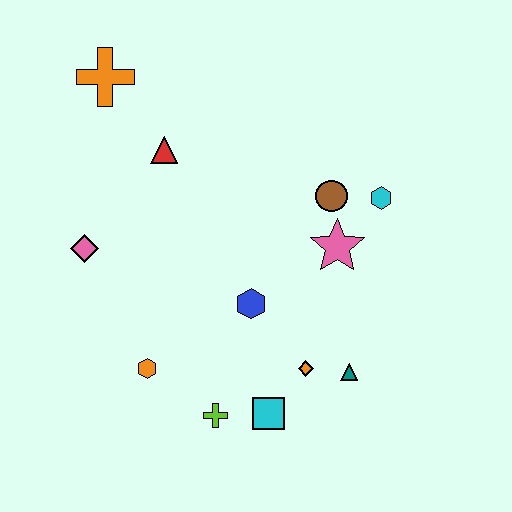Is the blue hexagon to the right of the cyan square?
No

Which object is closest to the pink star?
The brown circle is closest to the pink star.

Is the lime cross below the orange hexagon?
Yes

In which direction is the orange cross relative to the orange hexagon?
The orange cross is above the orange hexagon.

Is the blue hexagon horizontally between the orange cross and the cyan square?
Yes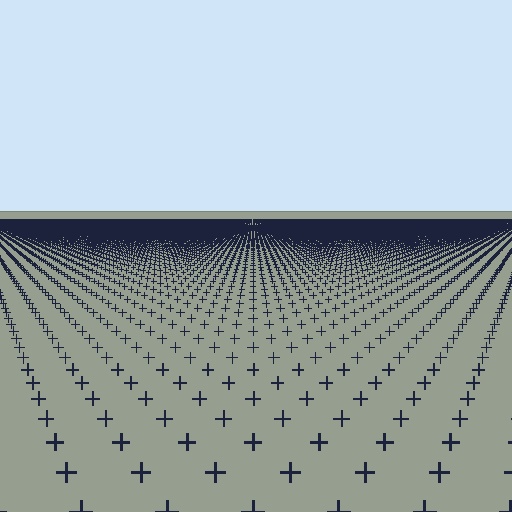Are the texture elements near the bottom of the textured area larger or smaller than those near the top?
Larger. Near the bottom, elements are closer to the viewer and appear at a bigger on-screen size.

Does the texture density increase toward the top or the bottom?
Density increases toward the top.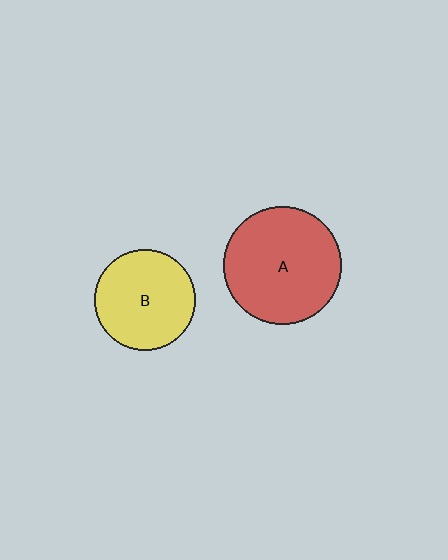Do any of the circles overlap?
No, none of the circles overlap.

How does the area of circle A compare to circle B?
Approximately 1.4 times.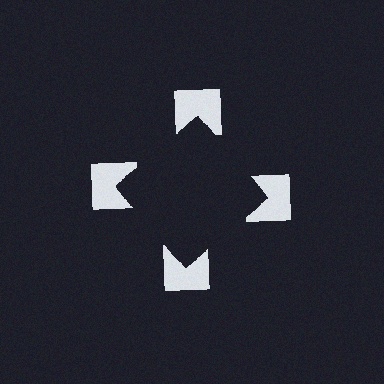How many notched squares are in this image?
There are 4 — one at each vertex of the illusory square.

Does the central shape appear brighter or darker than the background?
It typically appears slightly darker than the background, even though no actual brightness change is drawn.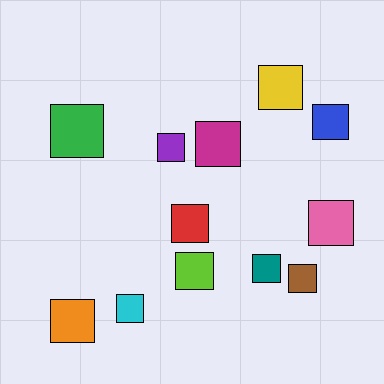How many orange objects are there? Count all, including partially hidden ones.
There is 1 orange object.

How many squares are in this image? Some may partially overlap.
There are 12 squares.